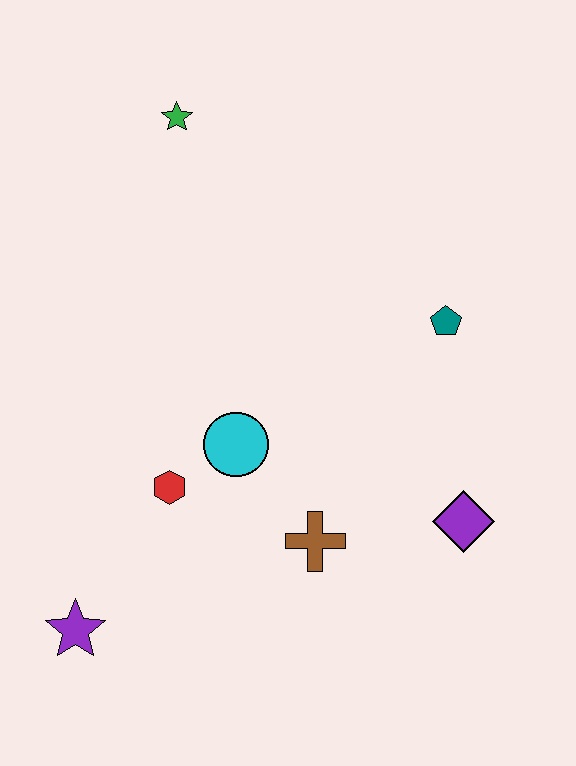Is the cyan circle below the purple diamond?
No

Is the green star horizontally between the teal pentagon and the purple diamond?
No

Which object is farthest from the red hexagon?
The green star is farthest from the red hexagon.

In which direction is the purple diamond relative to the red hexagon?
The purple diamond is to the right of the red hexagon.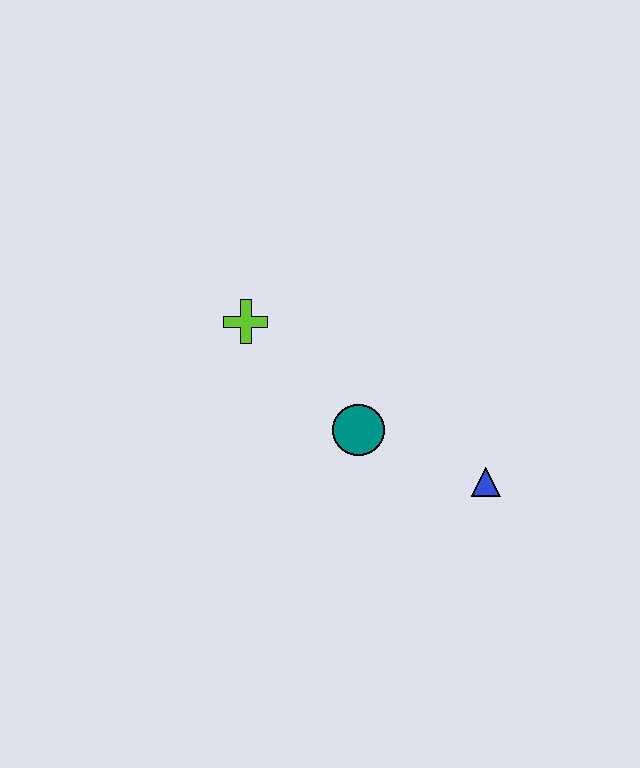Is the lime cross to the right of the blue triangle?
No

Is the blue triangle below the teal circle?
Yes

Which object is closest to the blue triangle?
The teal circle is closest to the blue triangle.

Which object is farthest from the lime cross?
The blue triangle is farthest from the lime cross.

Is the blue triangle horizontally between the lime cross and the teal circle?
No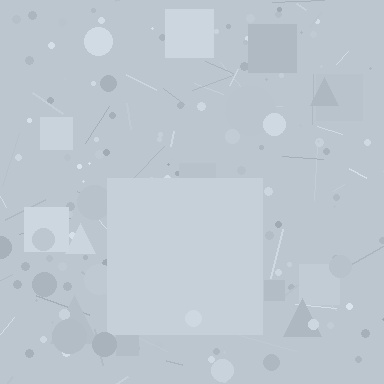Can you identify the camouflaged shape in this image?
The camouflaged shape is a square.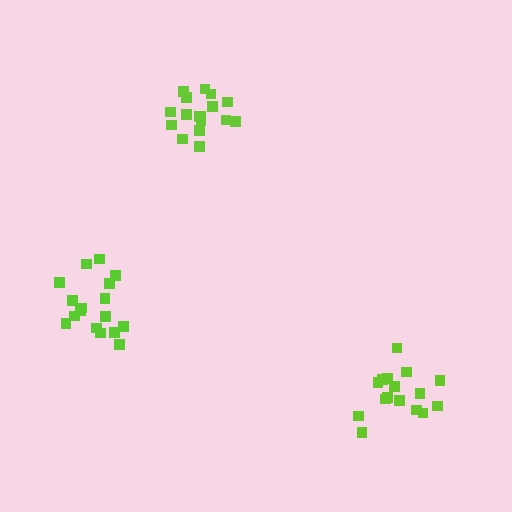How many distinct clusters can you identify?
There are 3 distinct clusters.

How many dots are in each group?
Group 1: 17 dots, Group 2: 17 dots, Group 3: 16 dots (50 total).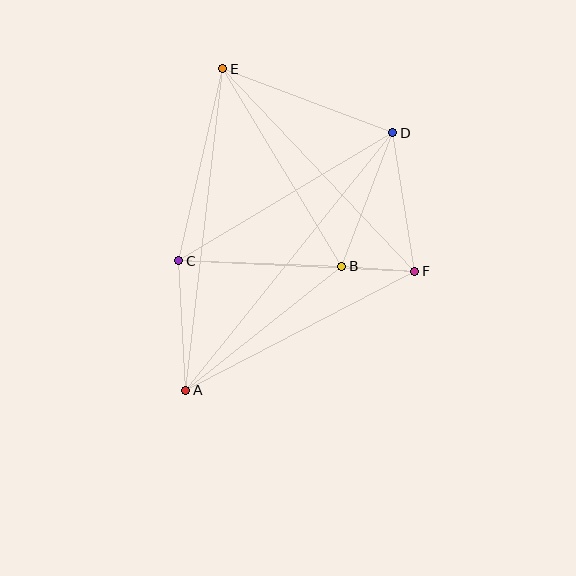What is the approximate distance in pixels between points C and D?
The distance between C and D is approximately 249 pixels.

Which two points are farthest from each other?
Points A and D are farthest from each other.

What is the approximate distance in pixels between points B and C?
The distance between B and C is approximately 163 pixels.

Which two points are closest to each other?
Points B and F are closest to each other.